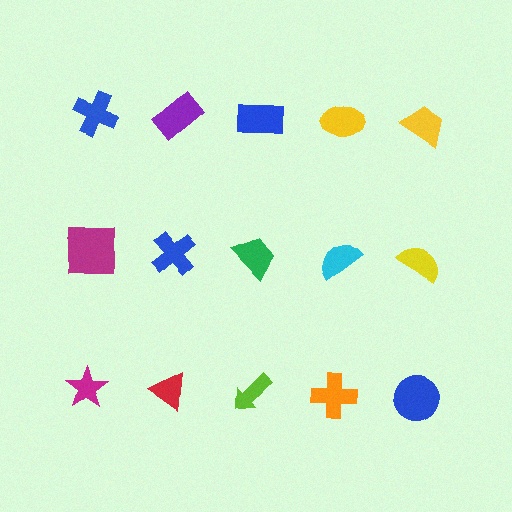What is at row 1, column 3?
A blue rectangle.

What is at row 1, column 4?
A yellow ellipse.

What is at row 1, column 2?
A purple rectangle.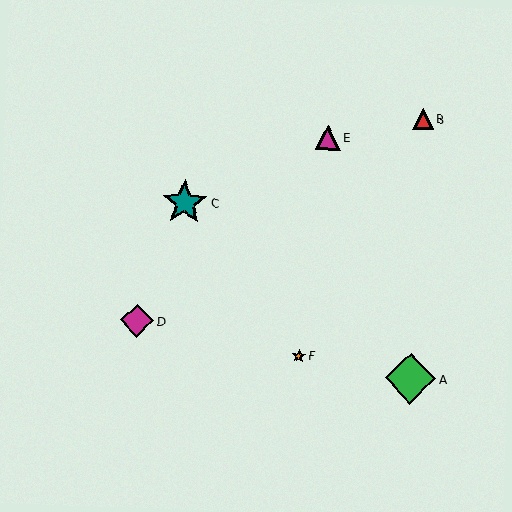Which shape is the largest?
The green diamond (labeled A) is the largest.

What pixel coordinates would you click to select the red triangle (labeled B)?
Click at (423, 119) to select the red triangle B.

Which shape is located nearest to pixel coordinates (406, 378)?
The green diamond (labeled A) at (410, 379) is nearest to that location.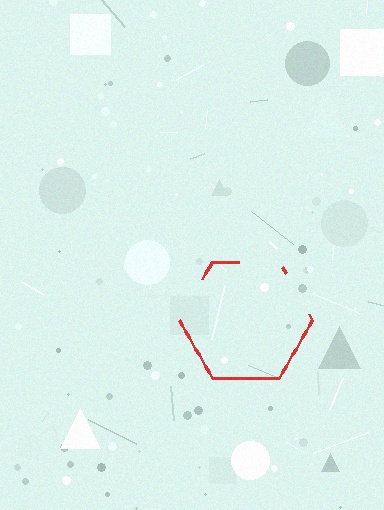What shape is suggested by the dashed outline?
The dashed outline suggests a hexagon.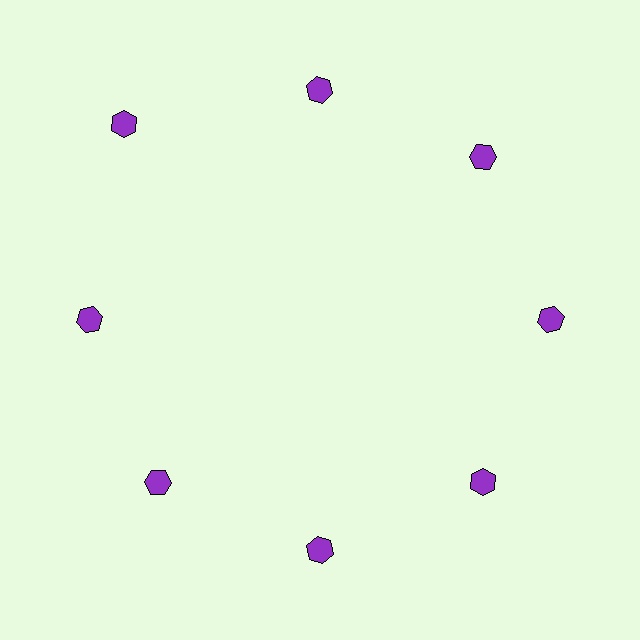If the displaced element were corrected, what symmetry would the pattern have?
It would have 8-fold rotational symmetry — the pattern would map onto itself every 45 degrees.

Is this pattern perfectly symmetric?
No. The 8 purple hexagons are arranged in a ring, but one element near the 10 o'clock position is pushed outward from the center, breaking the 8-fold rotational symmetry.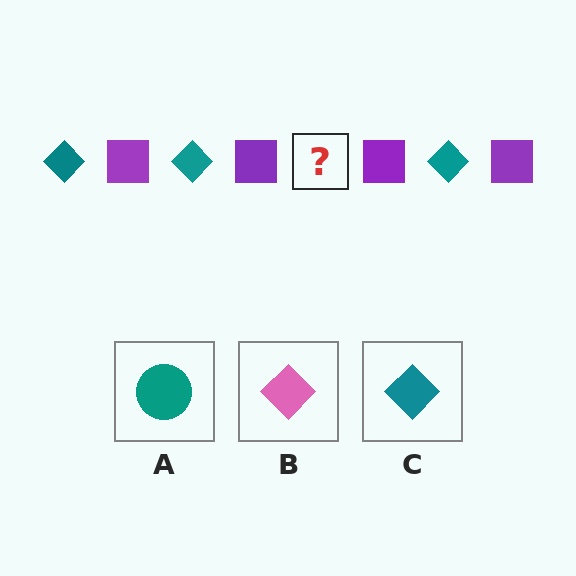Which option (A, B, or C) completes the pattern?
C.